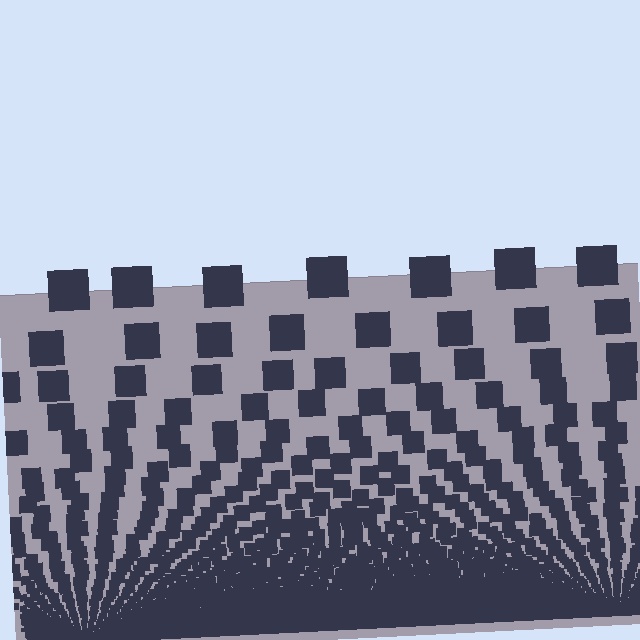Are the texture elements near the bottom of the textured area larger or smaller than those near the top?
Smaller. The gradient is inverted — elements near the bottom are smaller and denser.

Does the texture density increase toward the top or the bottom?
Density increases toward the bottom.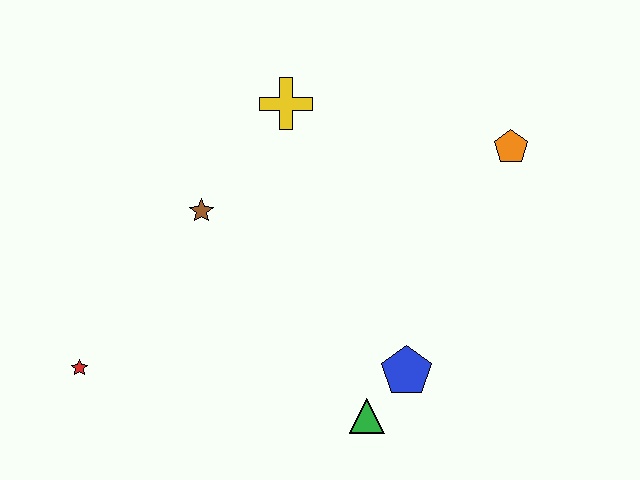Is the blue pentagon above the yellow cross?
No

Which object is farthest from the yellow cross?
The red star is farthest from the yellow cross.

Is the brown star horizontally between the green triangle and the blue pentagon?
No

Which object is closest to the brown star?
The yellow cross is closest to the brown star.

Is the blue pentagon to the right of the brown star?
Yes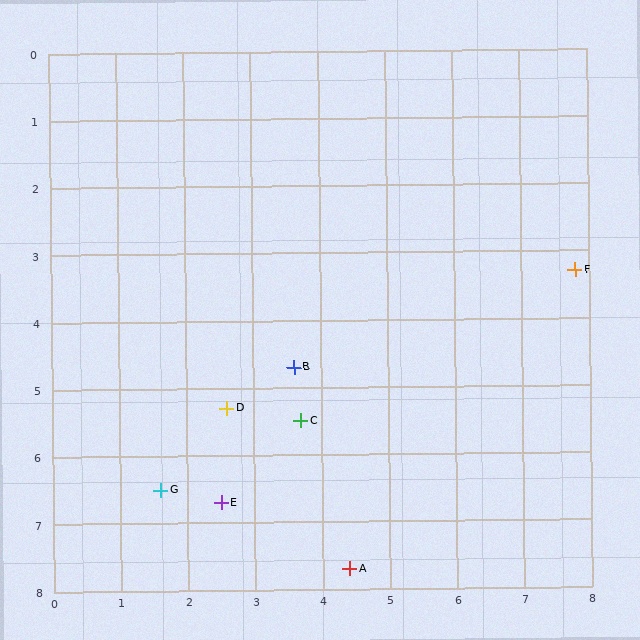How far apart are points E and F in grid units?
Points E and F are about 6.3 grid units apart.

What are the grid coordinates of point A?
Point A is at approximately (4.4, 7.7).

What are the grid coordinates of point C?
Point C is at approximately (3.7, 5.5).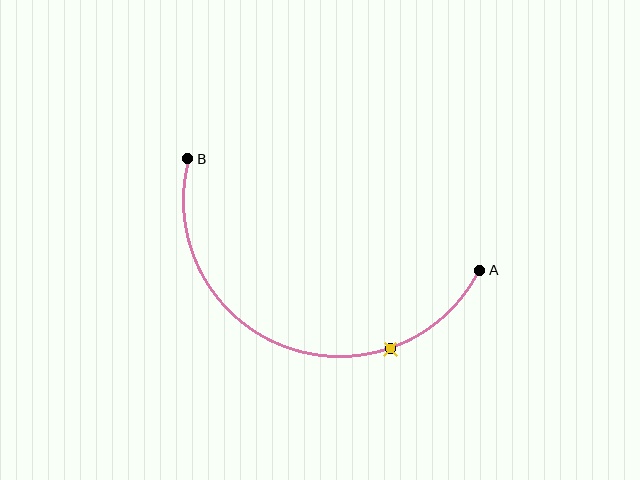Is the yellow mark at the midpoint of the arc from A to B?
No. The yellow mark lies on the arc but is closer to endpoint A. The arc midpoint would be at the point on the curve equidistant along the arc from both A and B.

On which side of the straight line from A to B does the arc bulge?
The arc bulges below the straight line connecting A and B.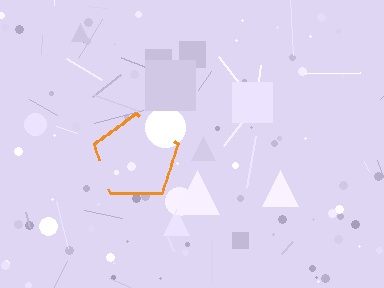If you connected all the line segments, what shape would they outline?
They would outline a pentagon.